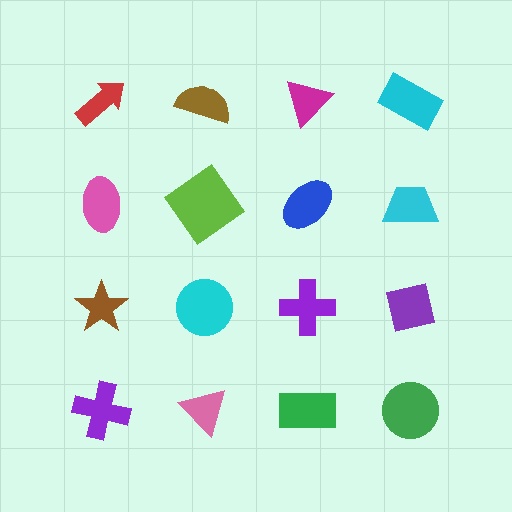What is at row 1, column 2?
A brown semicircle.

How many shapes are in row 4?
4 shapes.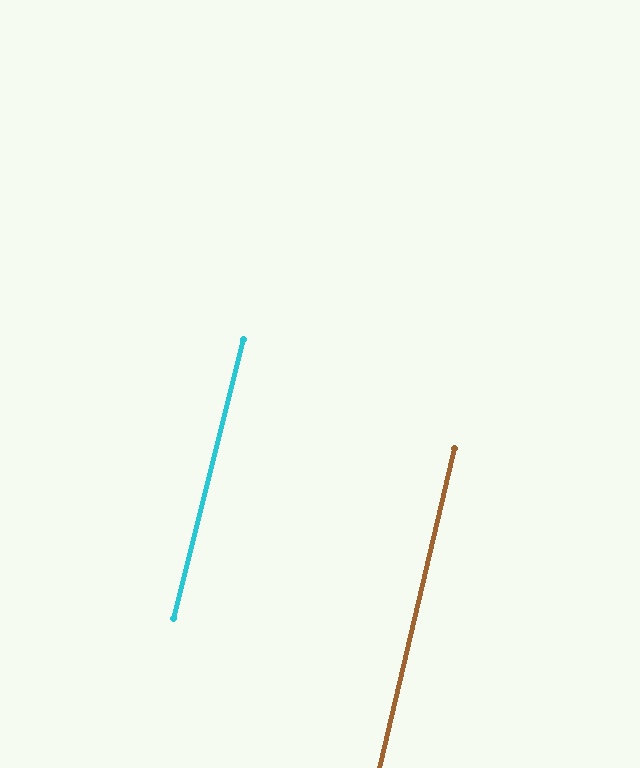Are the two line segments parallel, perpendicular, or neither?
Parallel — their directions differ by only 0.8°.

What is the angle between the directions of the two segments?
Approximately 1 degree.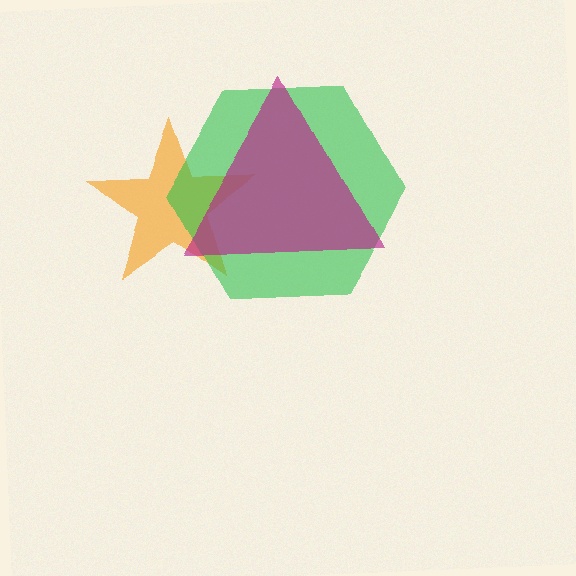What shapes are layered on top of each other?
The layered shapes are: an orange star, a green hexagon, a magenta triangle.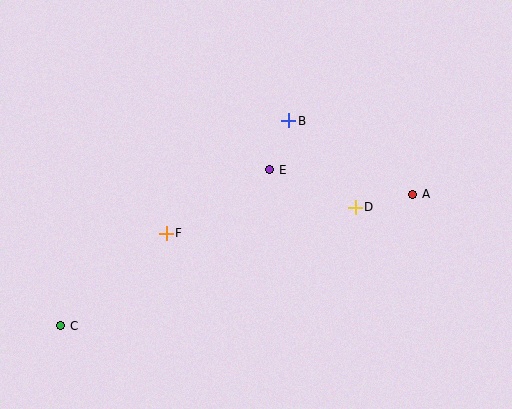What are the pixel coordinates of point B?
Point B is at (289, 121).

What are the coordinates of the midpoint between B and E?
The midpoint between B and E is at (279, 145).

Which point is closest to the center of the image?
Point E at (270, 170) is closest to the center.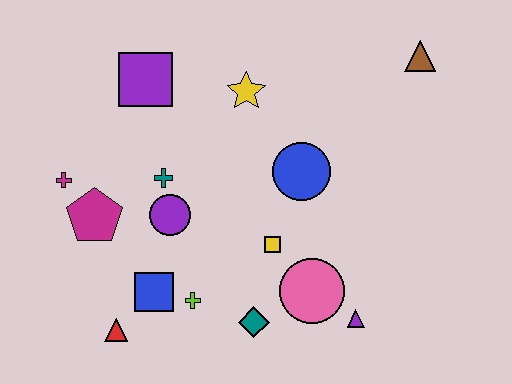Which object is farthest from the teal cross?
The brown triangle is farthest from the teal cross.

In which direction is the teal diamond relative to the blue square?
The teal diamond is to the right of the blue square.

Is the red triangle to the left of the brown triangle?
Yes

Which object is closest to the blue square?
The lime cross is closest to the blue square.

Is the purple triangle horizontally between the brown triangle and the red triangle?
Yes